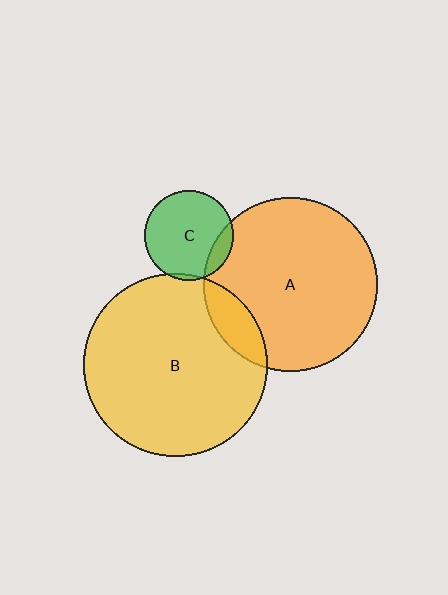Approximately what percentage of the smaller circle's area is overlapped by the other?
Approximately 15%.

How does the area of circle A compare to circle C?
Approximately 3.8 times.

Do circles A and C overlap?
Yes.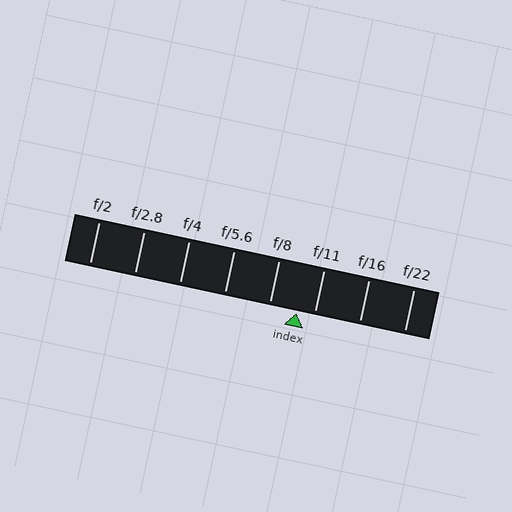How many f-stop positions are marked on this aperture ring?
There are 8 f-stop positions marked.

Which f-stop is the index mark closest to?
The index mark is closest to f/11.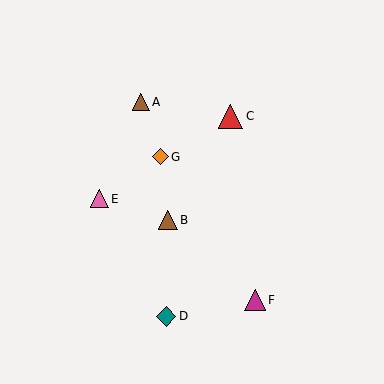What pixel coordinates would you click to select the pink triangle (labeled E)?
Click at (99, 199) to select the pink triangle E.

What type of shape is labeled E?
Shape E is a pink triangle.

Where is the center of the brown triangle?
The center of the brown triangle is at (168, 220).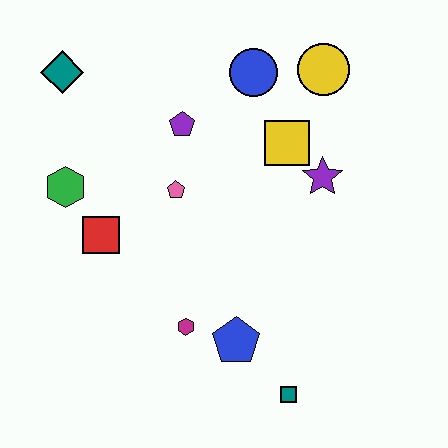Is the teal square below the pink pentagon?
Yes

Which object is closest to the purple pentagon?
The pink pentagon is closest to the purple pentagon.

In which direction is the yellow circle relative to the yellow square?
The yellow circle is above the yellow square.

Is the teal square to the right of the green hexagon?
Yes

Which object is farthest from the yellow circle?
The teal square is farthest from the yellow circle.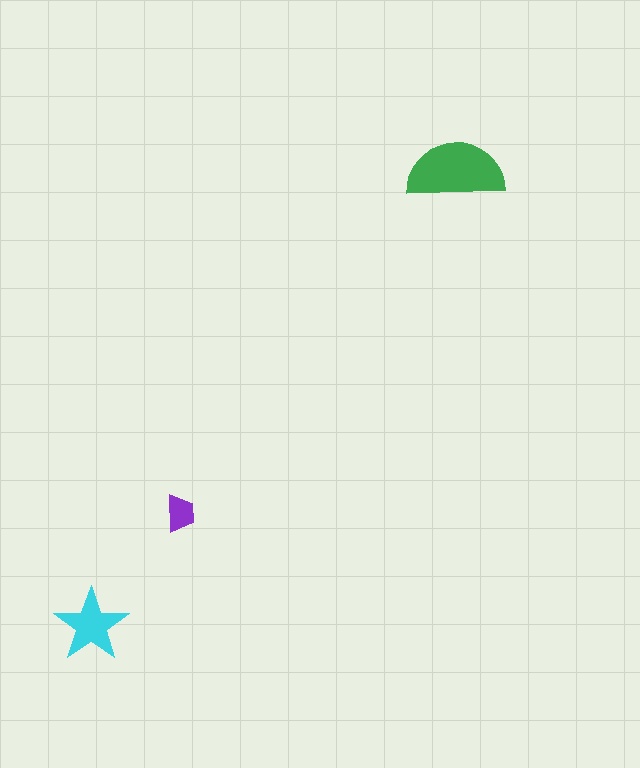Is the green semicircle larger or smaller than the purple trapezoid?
Larger.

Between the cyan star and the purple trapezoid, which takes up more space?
The cyan star.